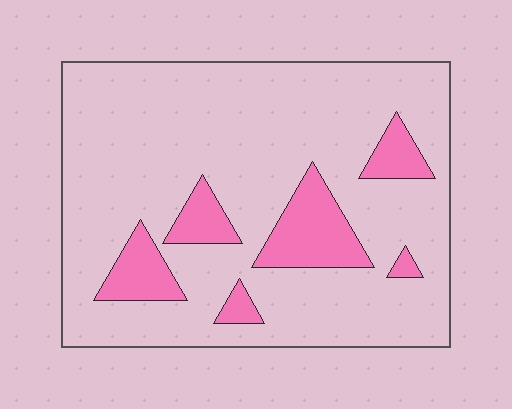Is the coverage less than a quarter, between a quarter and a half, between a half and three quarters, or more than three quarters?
Less than a quarter.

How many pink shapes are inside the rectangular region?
6.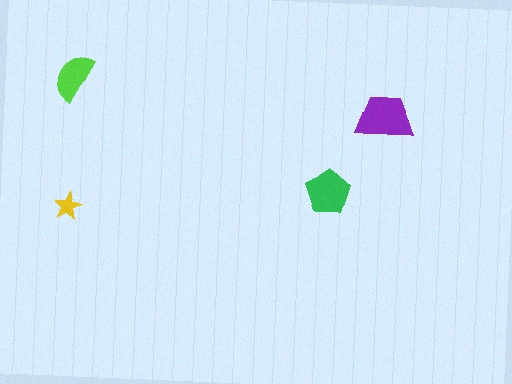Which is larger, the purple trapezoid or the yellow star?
The purple trapezoid.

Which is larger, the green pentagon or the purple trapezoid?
The purple trapezoid.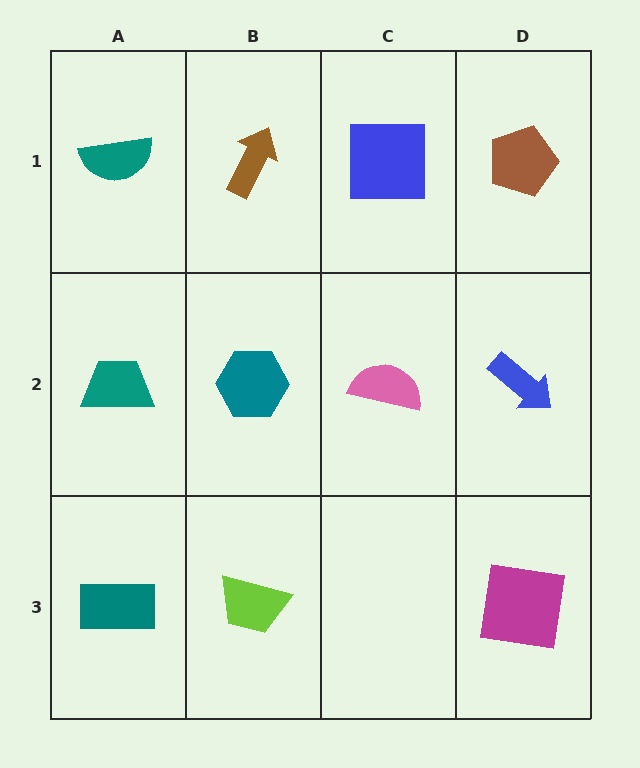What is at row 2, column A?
A teal trapezoid.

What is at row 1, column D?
A brown pentagon.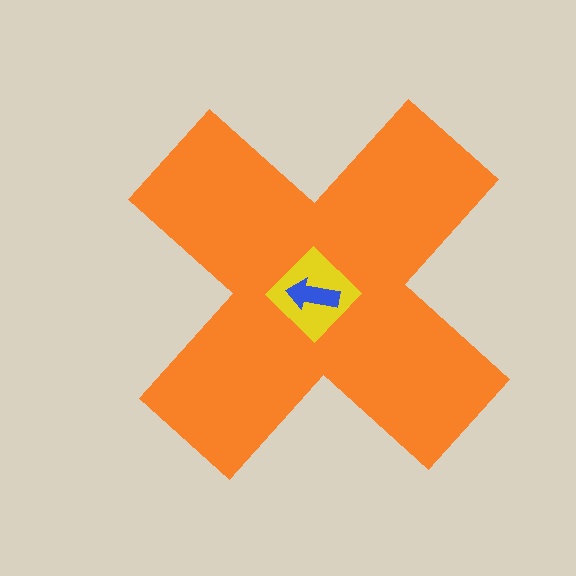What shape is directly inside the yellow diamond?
The blue arrow.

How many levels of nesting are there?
3.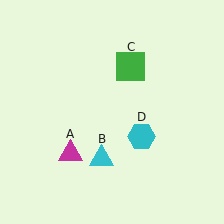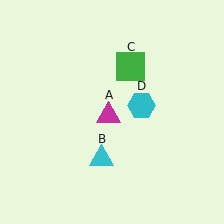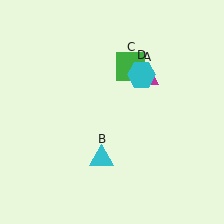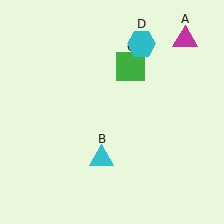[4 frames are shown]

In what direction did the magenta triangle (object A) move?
The magenta triangle (object A) moved up and to the right.